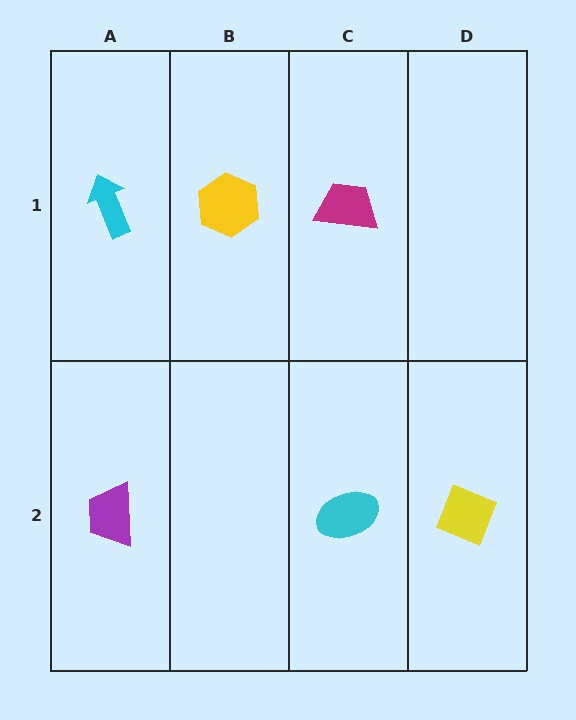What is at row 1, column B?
A yellow hexagon.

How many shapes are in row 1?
3 shapes.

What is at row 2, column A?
A purple trapezoid.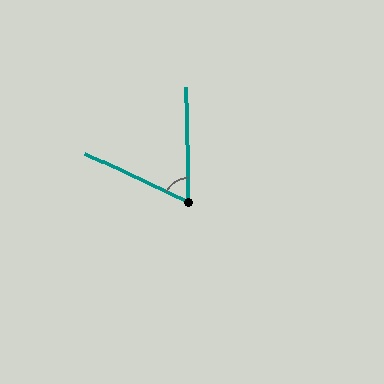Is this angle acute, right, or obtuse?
It is acute.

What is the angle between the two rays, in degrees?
Approximately 64 degrees.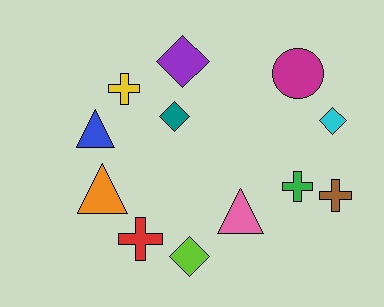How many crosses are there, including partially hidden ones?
There are 4 crosses.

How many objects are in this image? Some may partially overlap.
There are 12 objects.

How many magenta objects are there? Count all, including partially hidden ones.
There is 1 magenta object.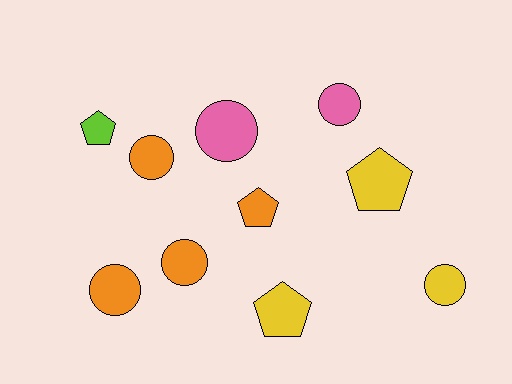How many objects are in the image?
There are 10 objects.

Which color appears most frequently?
Orange, with 4 objects.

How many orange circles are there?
There are 3 orange circles.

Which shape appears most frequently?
Circle, with 6 objects.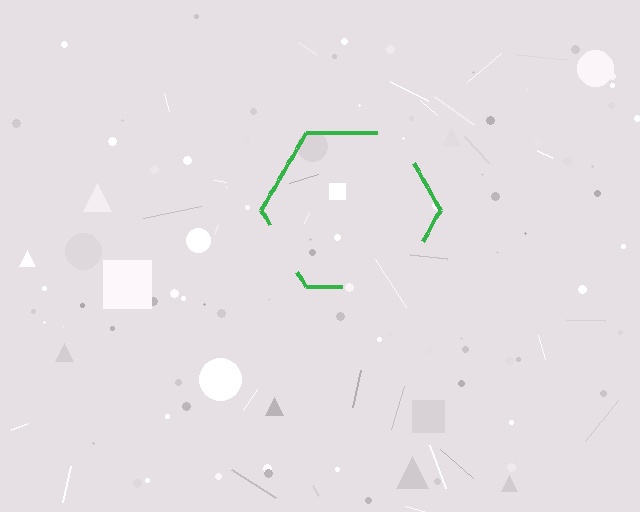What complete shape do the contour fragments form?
The contour fragments form a hexagon.